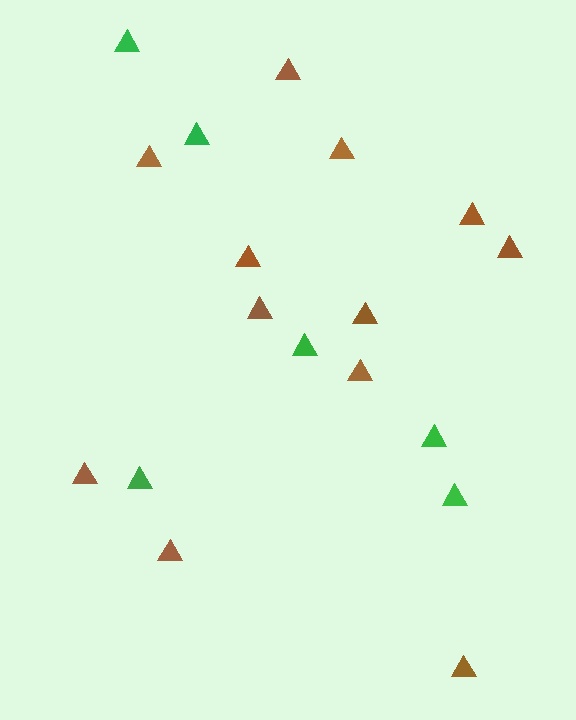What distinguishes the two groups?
There are 2 groups: one group of green triangles (6) and one group of brown triangles (12).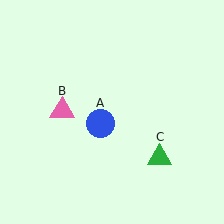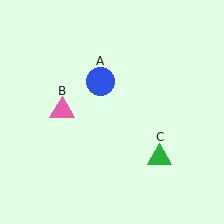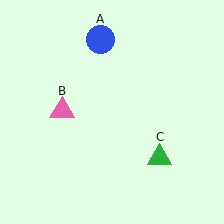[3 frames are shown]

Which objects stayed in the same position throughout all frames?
Pink triangle (object B) and green triangle (object C) remained stationary.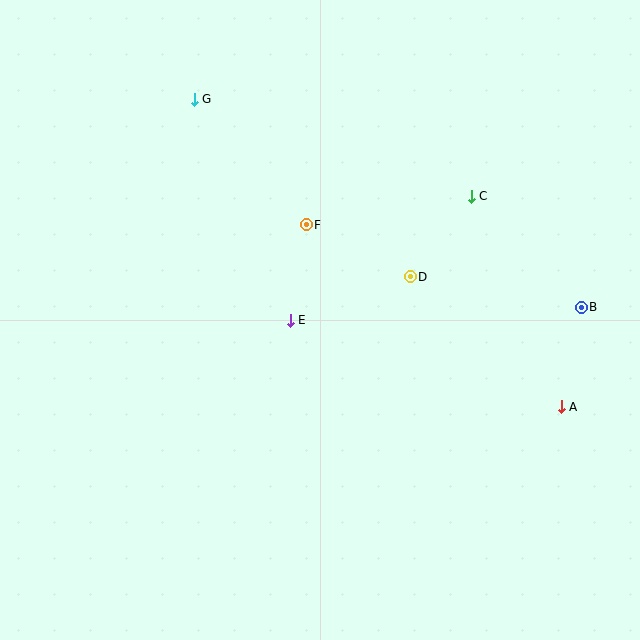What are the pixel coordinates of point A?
Point A is at (561, 407).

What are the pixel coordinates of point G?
Point G is at (194, 99).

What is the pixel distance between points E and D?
The distance between E and D is 127 pixels.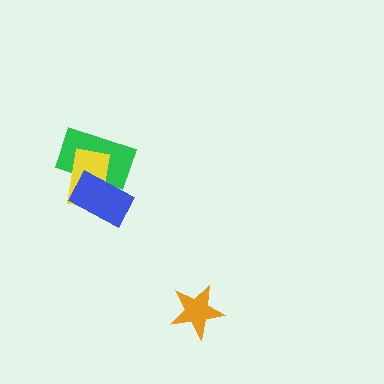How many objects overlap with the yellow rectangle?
2 objects overlap with the yellow rectangle.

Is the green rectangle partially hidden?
Yes, it is partially covered by another shape.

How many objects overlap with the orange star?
0 objects overlap with the orange star.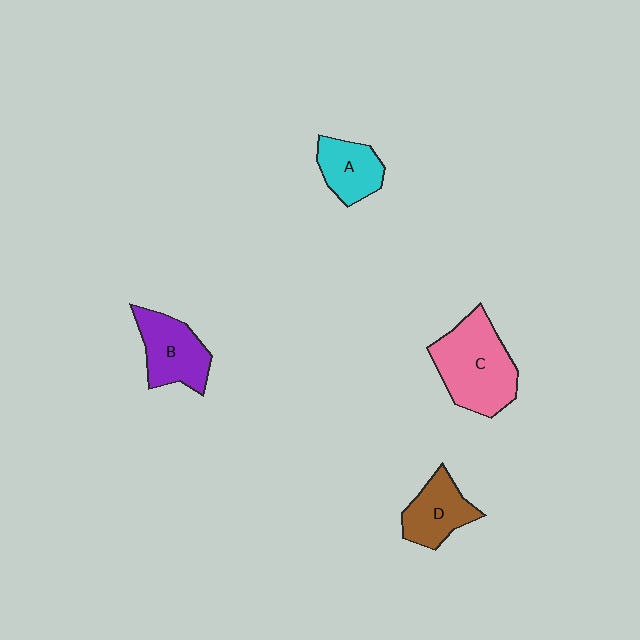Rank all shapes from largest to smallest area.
From largest to smallest: C (pink), B (purple), D (brown), A (cyan).